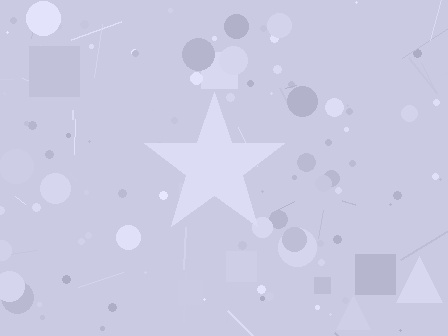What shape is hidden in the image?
A star is hidden in the image.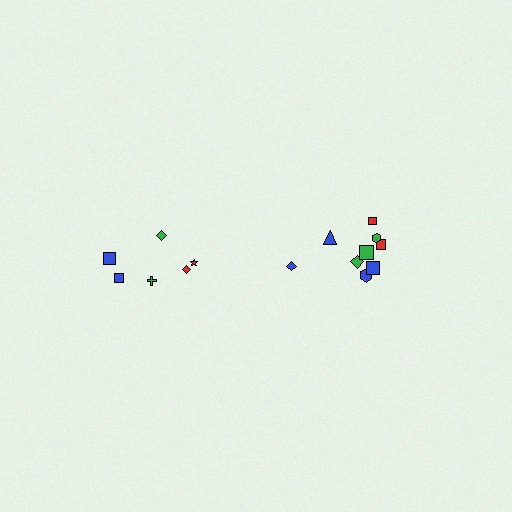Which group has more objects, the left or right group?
The right group.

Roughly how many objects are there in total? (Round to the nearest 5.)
Roughly 15 objects in total.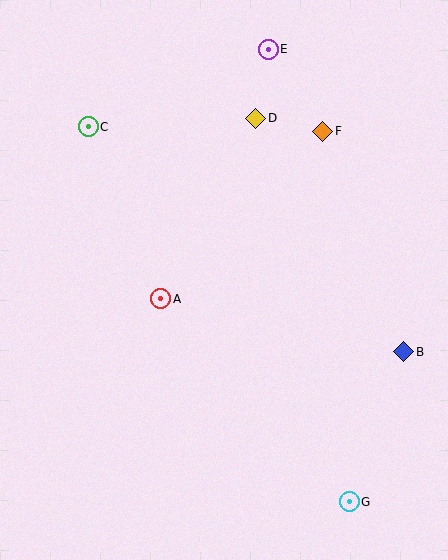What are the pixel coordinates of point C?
Point C is at (88, 127).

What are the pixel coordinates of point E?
Point E is at (268, 49).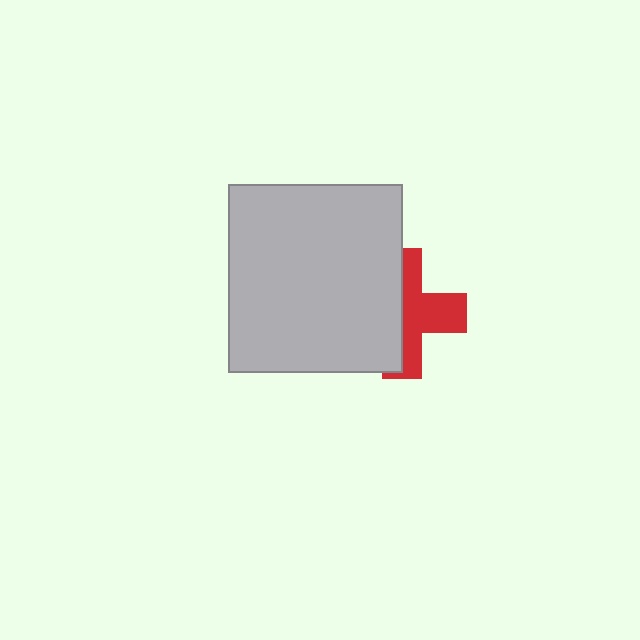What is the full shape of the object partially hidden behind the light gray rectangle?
The partially hidden object is a red cross.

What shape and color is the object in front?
The object in front is a light gray rectangle.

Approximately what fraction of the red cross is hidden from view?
Roughly 51% of the red cross is hidden behind the light gray rectangle.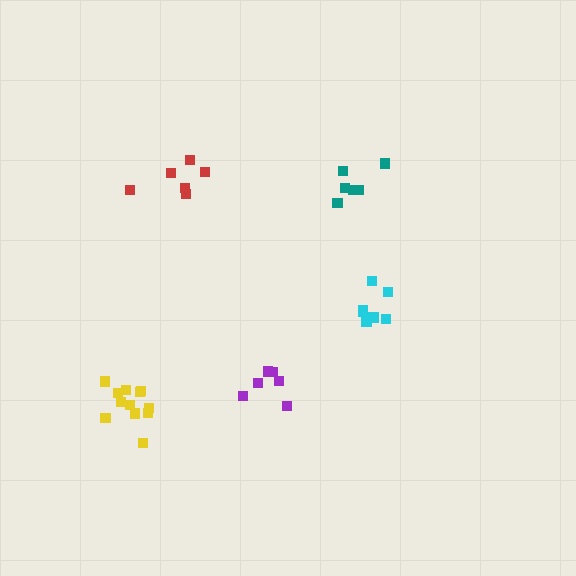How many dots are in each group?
Group 1: 6 dots, Group 2: 7 dots, Group 3: 12 dots, Group 4: 6 dots, Group 5: 6 dots (37 total).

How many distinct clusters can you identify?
There are 5 distinct clusters.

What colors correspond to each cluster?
The clusters are colored: purple, cyan, yellow, teal, red.